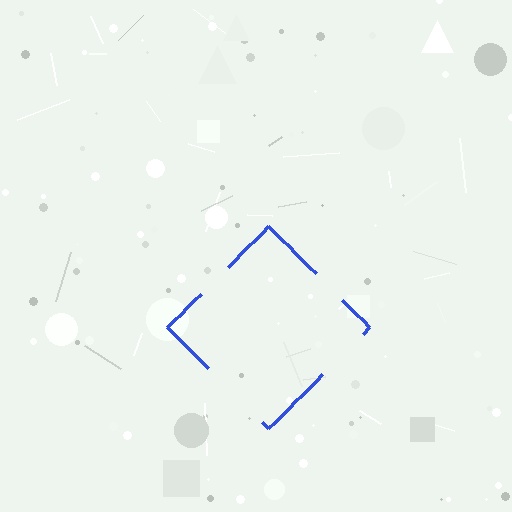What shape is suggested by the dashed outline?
The dashed outline suggests a diamond.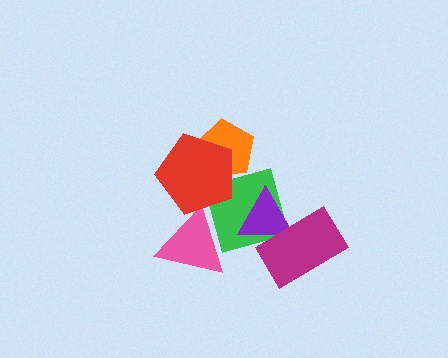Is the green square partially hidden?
Yes, it is partially covered by another shape.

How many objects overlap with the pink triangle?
2 objects overlap with the pink triangle.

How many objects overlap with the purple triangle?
2 objects overlap with the purple triangle.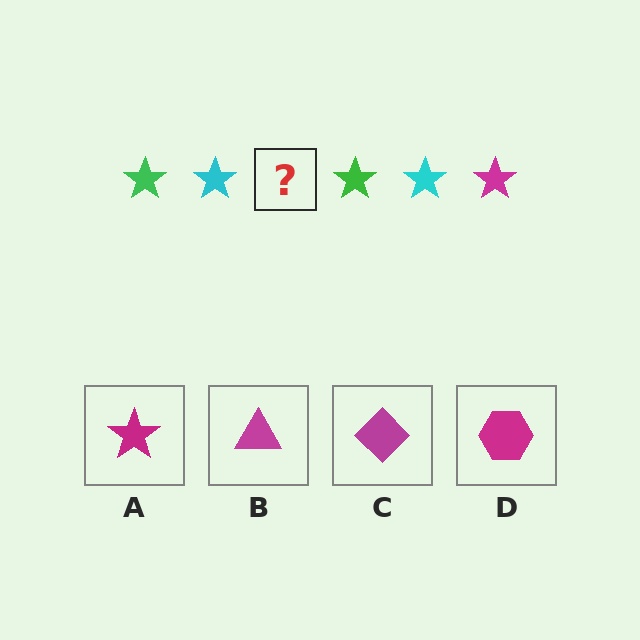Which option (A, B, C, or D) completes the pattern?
A.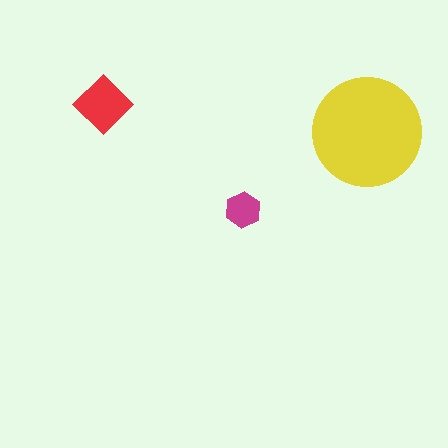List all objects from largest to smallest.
The yellow circle, the red diamond, the magenta hexagon.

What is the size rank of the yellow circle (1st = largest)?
1st.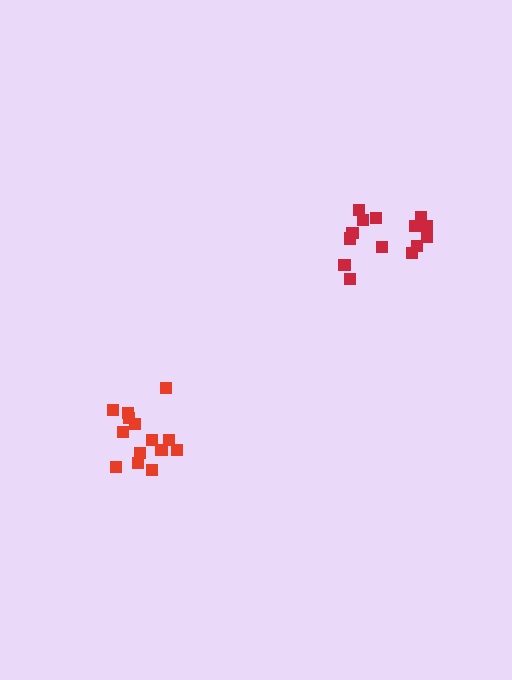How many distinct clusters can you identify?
There are 2 distinct clusters.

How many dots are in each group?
Group 1: 14 dots, Group 2: 15 dots (29 total).